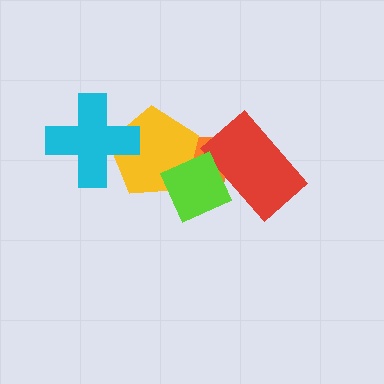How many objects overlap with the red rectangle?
2 objects overlap with the red rectangle.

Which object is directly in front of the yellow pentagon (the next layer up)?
The cyan cross is directly in front of the yellow pentagon.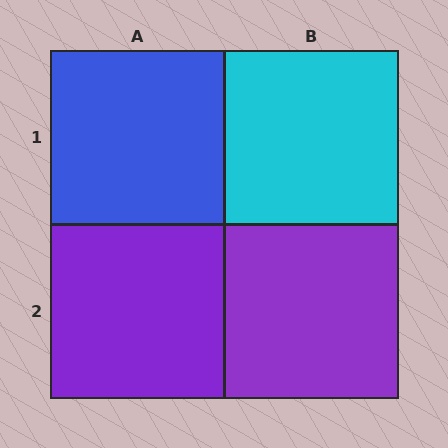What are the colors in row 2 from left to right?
Purple, purple.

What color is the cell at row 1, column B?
Cyan.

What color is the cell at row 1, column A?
Blue.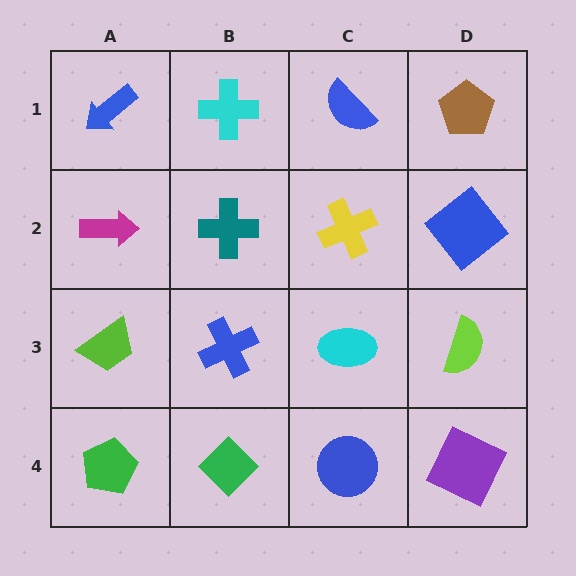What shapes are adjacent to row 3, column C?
A yellow cross (row 2, column C), a blue circle (row 4, column C), a blue cross (row 3, column B), a lime semicircle (row 3, column D).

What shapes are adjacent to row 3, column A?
A magenta arrow (row 2, column A), a green pentagon (row 4, column A), a blue cross (row 3, column B).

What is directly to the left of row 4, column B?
A green pentagon.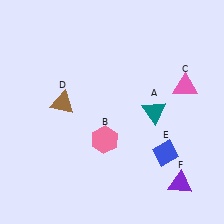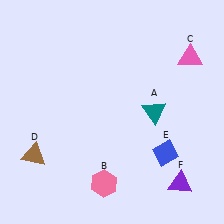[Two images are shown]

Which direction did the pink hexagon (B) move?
The pink hexagon (B) moved down.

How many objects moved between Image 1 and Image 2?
3 objects moved between the two images.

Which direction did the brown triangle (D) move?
The brown triangle (D) moved down.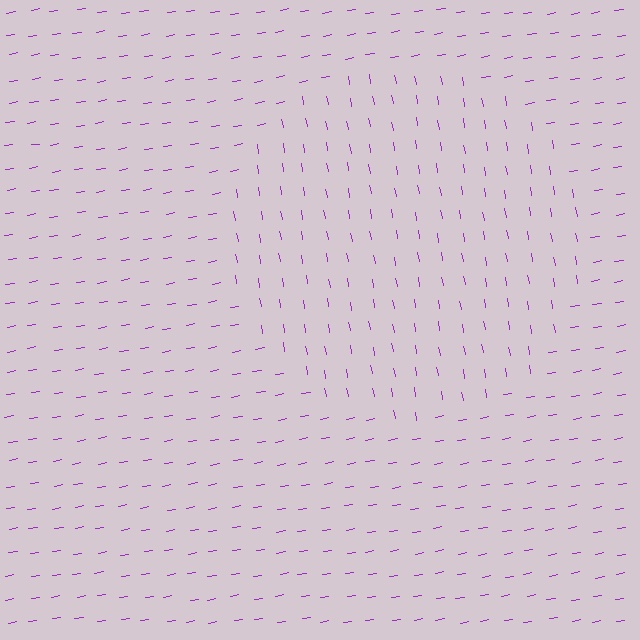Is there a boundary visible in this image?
Yes, there is a texture boundary formed by a change in line orientation.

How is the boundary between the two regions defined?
The boundary is defined purely by a change in line orientation (approximately 90 degrees difference). All lines are the same color and thickness.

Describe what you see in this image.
The image is filled with small purple line segments. A circle region in the image has lines oriented differently from the surrounding lines, creating a visible texture boundary.